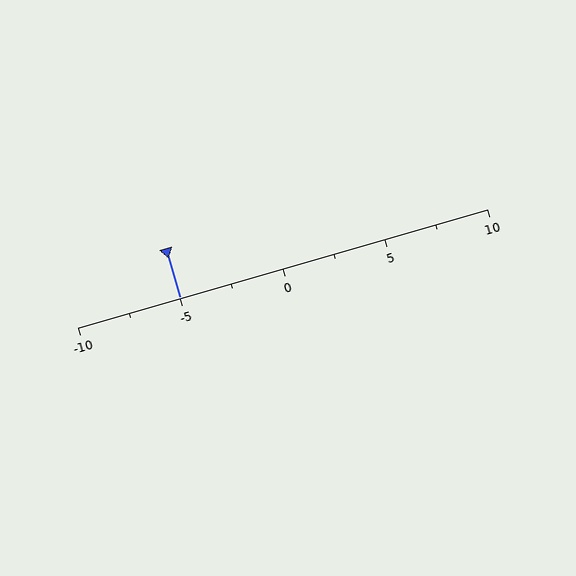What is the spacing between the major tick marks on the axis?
The major ticks are spaced 5 apart.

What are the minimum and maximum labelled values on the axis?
The axis runs from -10 to 10.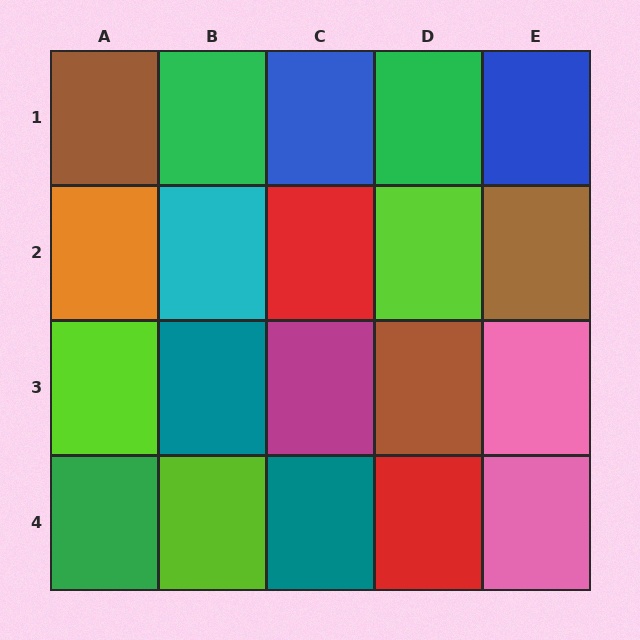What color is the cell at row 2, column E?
Brown.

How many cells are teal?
2 cells are teal.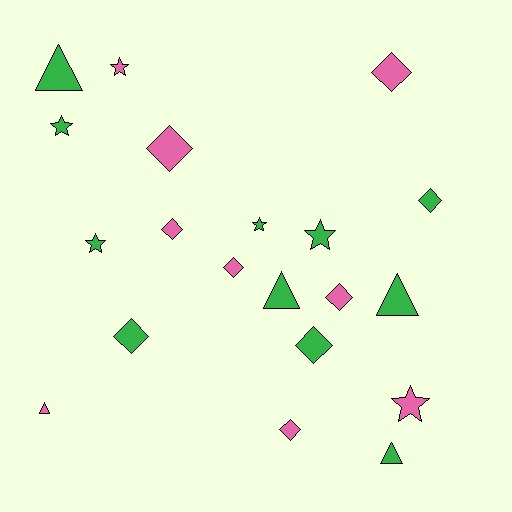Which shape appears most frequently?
Diamond, with 9 objects.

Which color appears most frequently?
Green, with 11 objects.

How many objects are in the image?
There are 20 objects.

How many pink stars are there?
There are 2 pink stars.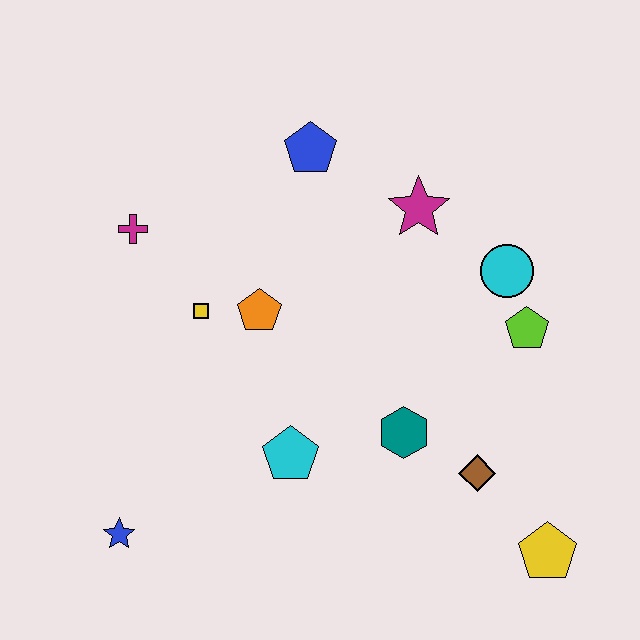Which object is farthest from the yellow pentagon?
The magenta cross is farthest from the yellow pentagon.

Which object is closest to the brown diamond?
The teal hexagon is closest to the brown diamond.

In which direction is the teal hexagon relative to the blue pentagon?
The teal hexagon is below the blue pentagon.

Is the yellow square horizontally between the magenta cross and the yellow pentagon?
Yes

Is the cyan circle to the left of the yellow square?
No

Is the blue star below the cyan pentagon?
Yes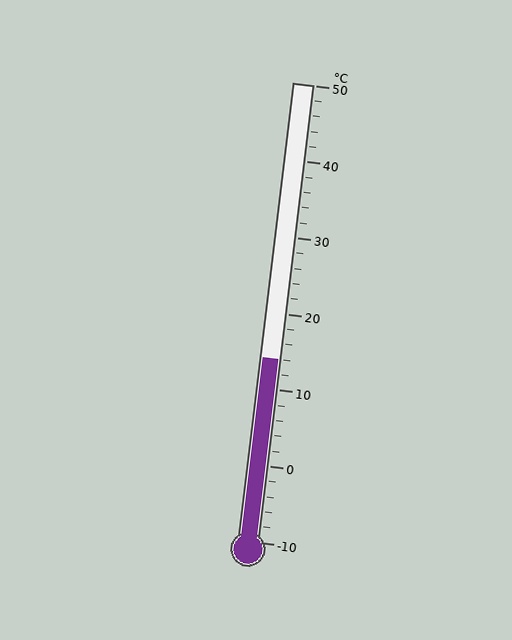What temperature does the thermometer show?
The thermometer shows approximately 14°C.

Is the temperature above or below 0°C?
The temperature is above 0°C.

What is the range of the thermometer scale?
The thermometer scale ranges from -10°C to 50°C.